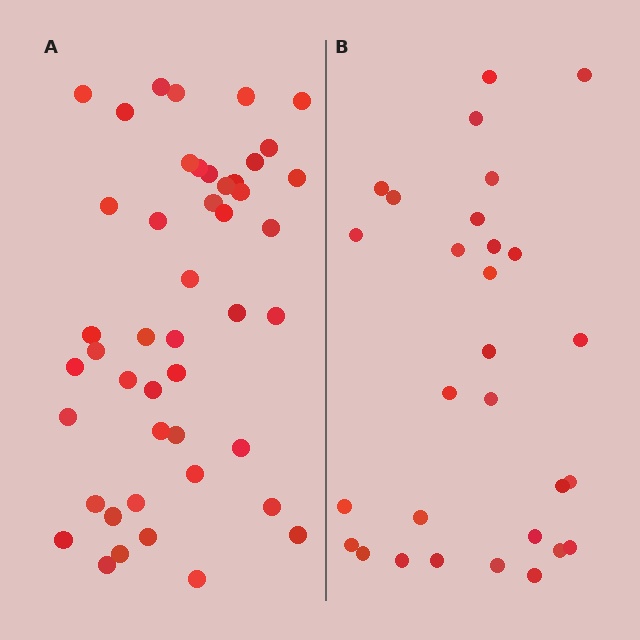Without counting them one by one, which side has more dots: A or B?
Region A (the left region) has more dots.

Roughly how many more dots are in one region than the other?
Region A has approximately 15 more dots than region B.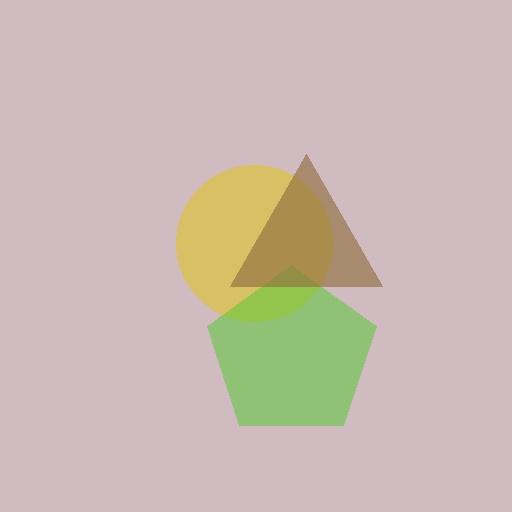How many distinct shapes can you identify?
There are 3 distinct shapes: a yellow circle, a lime pentagon, a brown triangle.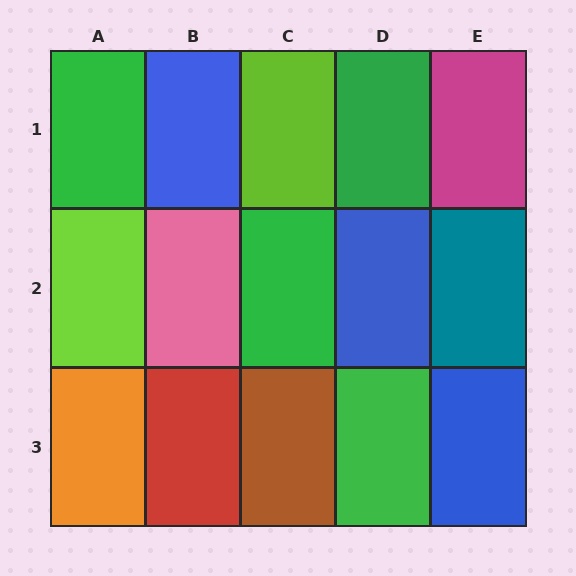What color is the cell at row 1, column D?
Green.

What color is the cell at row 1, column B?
Blue.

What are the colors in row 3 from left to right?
Orange, red, brown, green, blue.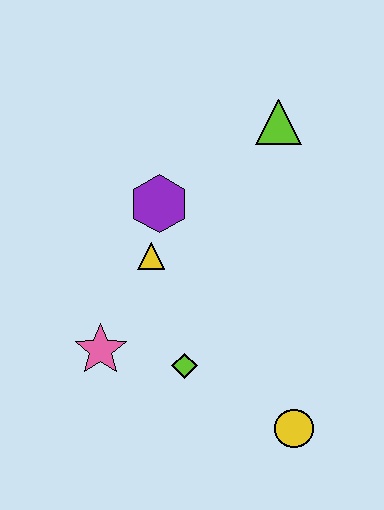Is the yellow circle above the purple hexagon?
No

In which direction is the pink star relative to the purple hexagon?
The pink star is below the purple hexagon.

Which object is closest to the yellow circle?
The lime diamond is closest to the yellow circle.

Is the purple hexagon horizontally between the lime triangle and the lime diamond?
No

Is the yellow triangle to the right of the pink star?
Yes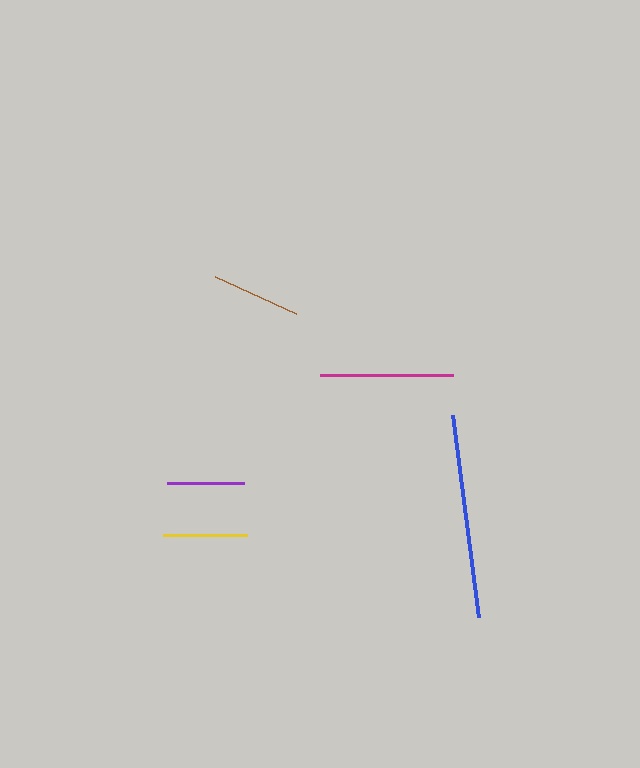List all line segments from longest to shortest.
From longest to shortest: blue, magenta, brown, yellow, purple.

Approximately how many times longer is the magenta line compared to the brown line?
The magenta line is approximately 1.5 times the length of the brown line.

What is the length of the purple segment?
The purple segment is approximately 77 pixels long.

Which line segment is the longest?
The blue line is the longest at approximately 203 pixels.